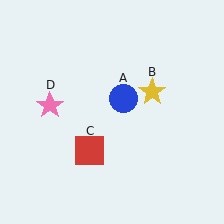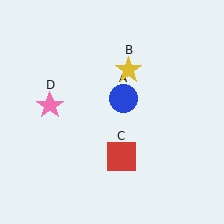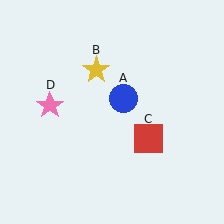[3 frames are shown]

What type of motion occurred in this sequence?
The yellow star (object B), red square (object C) rotated counterclockwise around the center of the scene.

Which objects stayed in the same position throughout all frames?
Blue circle (object A) and pink star (object D) remained stationary.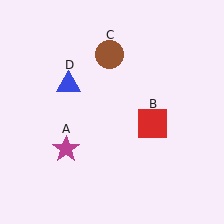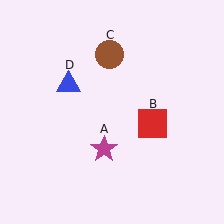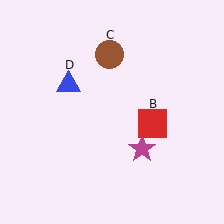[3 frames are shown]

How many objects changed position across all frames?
1 object changed position: magenta star (object A).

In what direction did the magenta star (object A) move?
The magenta star (object A) moved right.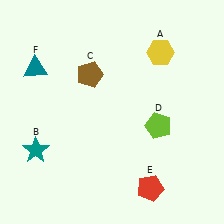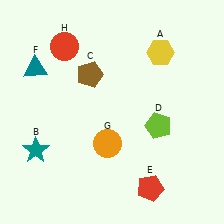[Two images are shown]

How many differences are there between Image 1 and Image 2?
There are 2 differences between the two images.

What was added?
An orange circle (G), a red circle (H) were added in Image 2.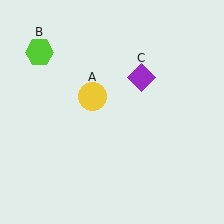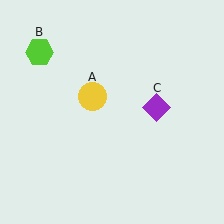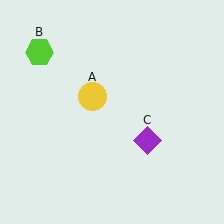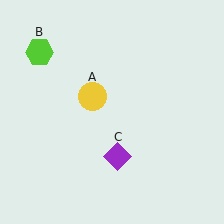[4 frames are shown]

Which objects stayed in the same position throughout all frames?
Yellow circle (object A) and lime hexagon (object B) remained stationary.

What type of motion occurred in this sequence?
The purple diamond (object C) rotated clockwise around the center of the scene.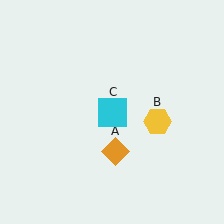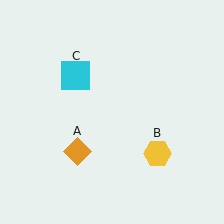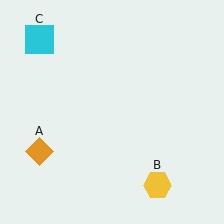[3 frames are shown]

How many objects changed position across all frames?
3 objects changed position: orange diamond (object A), yellow hexagon (object B), cyan square (object C).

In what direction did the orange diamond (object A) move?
The orange diamond (object A) moved left.